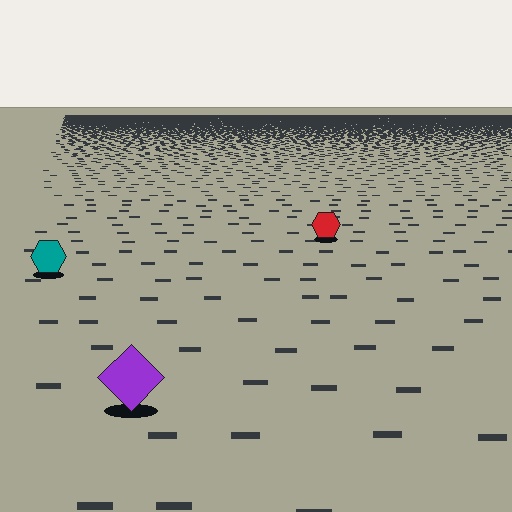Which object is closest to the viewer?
The purple diamond is closest. The texture marks near it are larger and more spread out.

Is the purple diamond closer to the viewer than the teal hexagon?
Yes. The purple diamond is closer — you can tell from the texture gradient: the ground texture is coarser near it.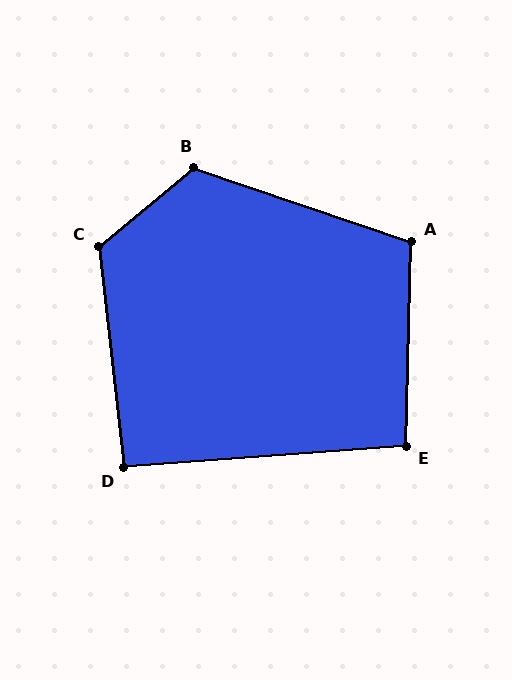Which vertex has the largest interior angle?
C, at approximately 123 degrees.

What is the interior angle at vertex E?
Approximately 96 degrees (obtuse).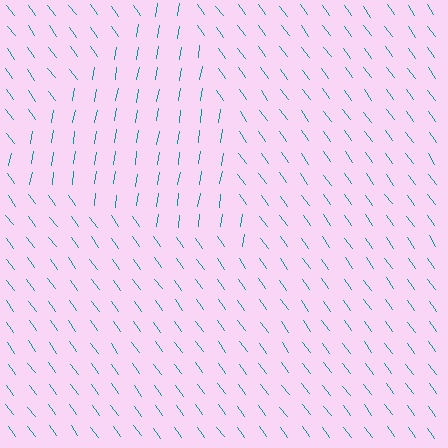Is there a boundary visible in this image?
Yes, there is a texture boundary formed by a change in line orientation.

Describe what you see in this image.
The image is filled with small teal line segments. A triangle region in the image has lines oriented differently from the surrounding lines, creating a visible texture boundary.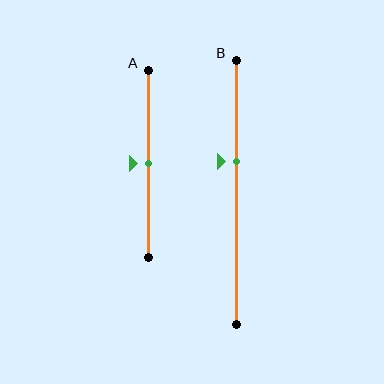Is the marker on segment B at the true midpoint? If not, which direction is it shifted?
No, the marker on segment B is shifted upward by about 11% of the segment length.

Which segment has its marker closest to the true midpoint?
Segment A has its marker closest to the true midpoint.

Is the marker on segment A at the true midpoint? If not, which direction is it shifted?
Yes, the marker on segment A is at the true midpoint.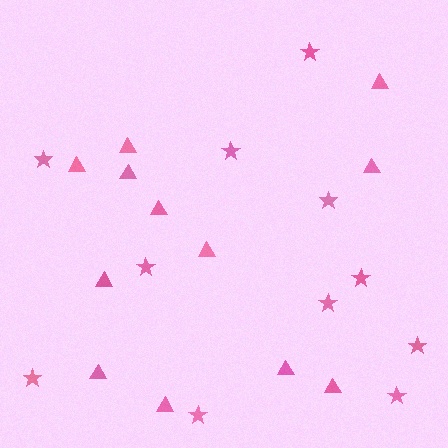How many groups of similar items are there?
There are 2 groups: one group of triangles (12) and one group of stars (11).